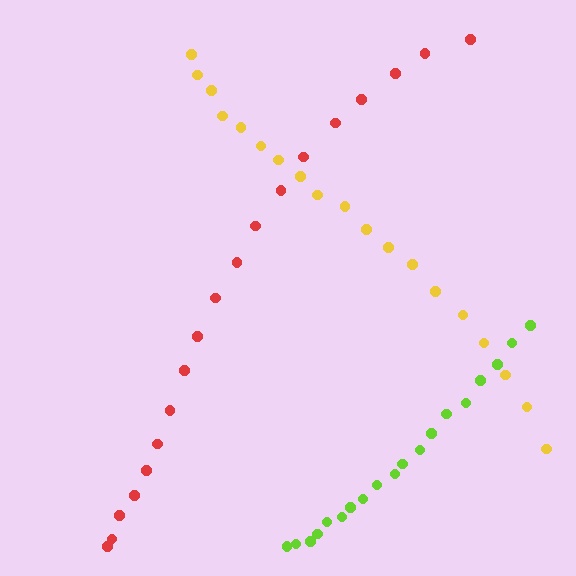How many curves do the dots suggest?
There are 3 distinct paths.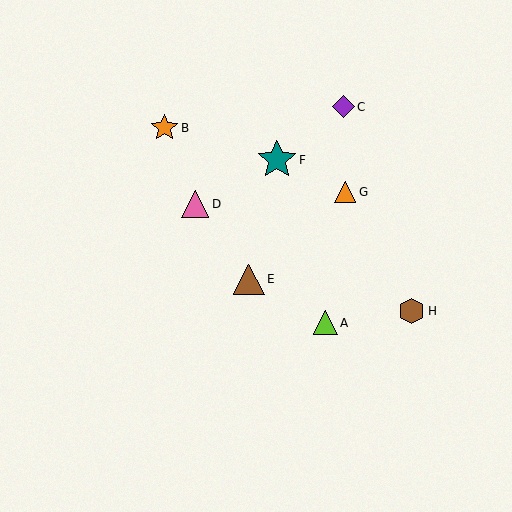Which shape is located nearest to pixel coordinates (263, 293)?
The brown triangle (labeled E) at (249, 279) is nearest to that location.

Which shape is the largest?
The teal star (labeled F) is the largest.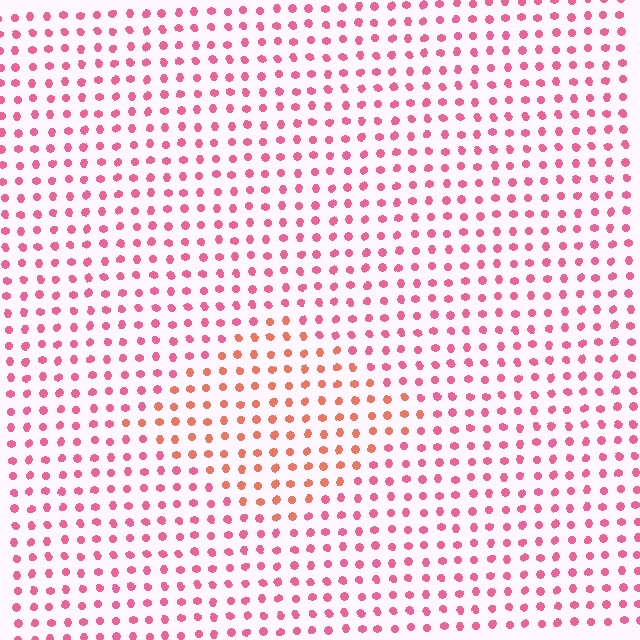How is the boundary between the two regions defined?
The boundary is defined purely by a slight shift in hue (about 35 degrees). Spacing, size, and orientation are identical on both sides.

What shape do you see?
I see a diamond.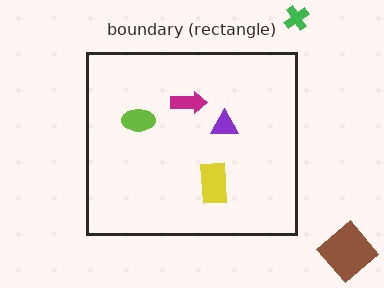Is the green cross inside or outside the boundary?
Outside.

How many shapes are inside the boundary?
4 inside, 2 outside.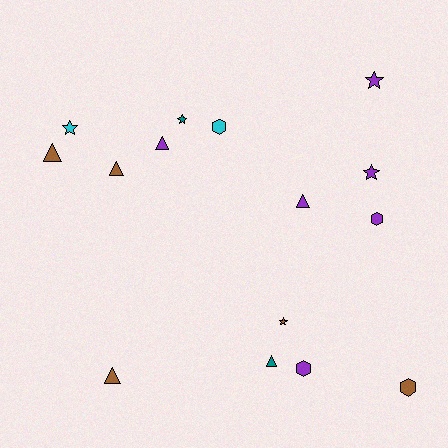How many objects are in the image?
There are 15 objects.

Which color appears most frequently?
Purple, with 6 objects.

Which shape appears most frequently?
Triangle, with 6 objects.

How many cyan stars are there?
There is 1 cyan star.